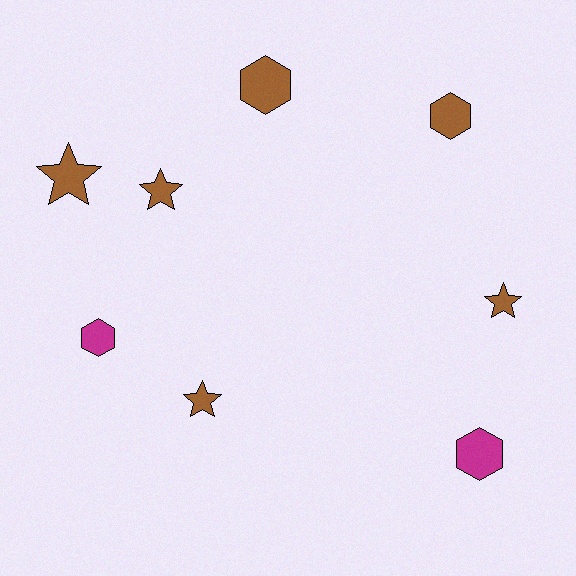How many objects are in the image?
There are 8 objects.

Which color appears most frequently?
Brown, with 6 objects.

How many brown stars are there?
There are 4 brown stars.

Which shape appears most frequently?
Hexagon, with 4 objects.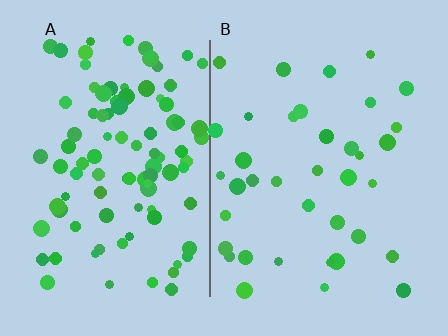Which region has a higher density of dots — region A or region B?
A (the left).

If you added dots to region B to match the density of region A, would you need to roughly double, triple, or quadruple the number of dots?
Approximately triple.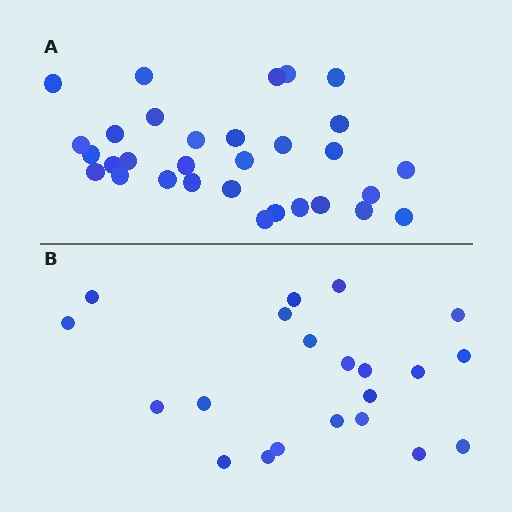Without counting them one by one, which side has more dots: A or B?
Region A (the top region) has more dots.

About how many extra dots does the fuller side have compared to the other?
Region A has roughly 10 or so more dots than region B.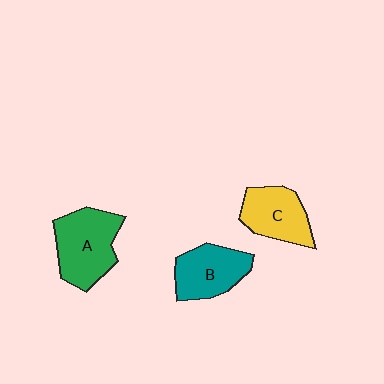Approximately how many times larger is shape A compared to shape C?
Approximately 1.3 times.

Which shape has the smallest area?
Shape C (yellow).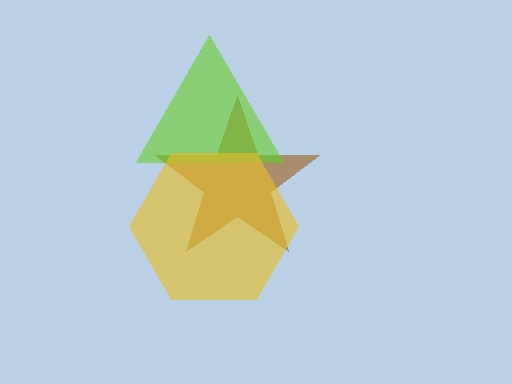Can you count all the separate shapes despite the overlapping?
Yes, there are 3 separate shapes.